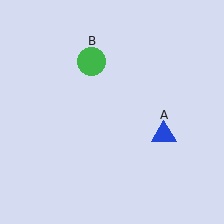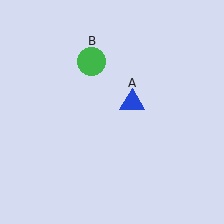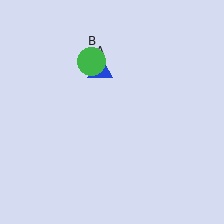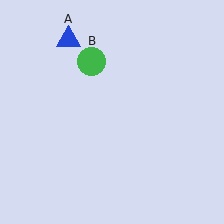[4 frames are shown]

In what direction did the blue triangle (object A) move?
The blue triangle (object A) moved up and to the left.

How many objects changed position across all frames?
1 object changed position: blue triangle (object A).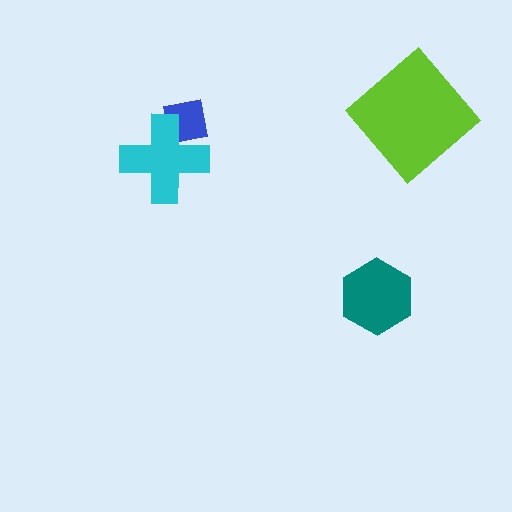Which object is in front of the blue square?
The cyan cross is in front of the blue square.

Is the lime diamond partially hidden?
No, no other shape covers it.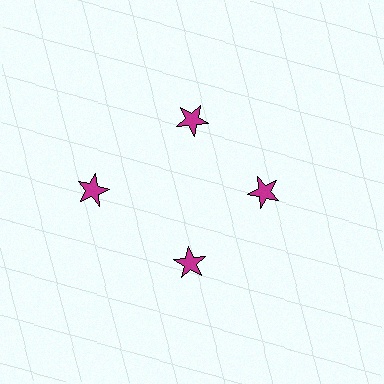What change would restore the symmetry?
The symmetry would be restored by moving it inward, back onto the ring so that all 4 stars sit at equal angles and equal distance from the center.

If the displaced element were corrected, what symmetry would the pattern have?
It would have 4-fold rotational symmetry — the pattern would map onto itself every 90 degrees.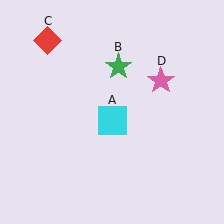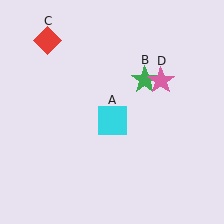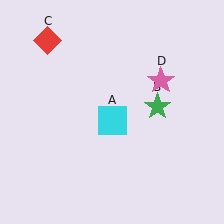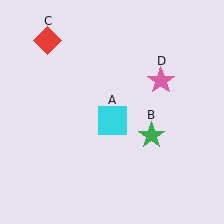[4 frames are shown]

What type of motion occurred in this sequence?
The green star (object B) rotated clockwise around the center of the scene.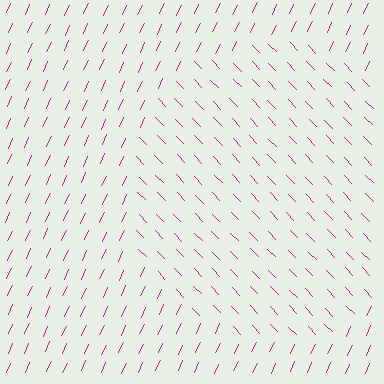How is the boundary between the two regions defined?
The boundary is defined purely by a change in line orientation (approximately 69 degrees difference). All lines are the same color and thickness.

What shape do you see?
I see a circle.